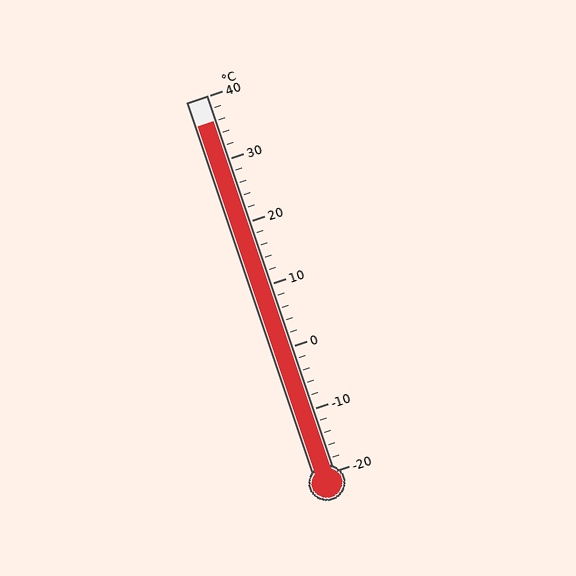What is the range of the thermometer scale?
The thermometer scale ranges from -20°C to 40°C.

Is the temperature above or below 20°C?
The temperature is above 20°C.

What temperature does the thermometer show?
The thermometer shows approximately 36°C.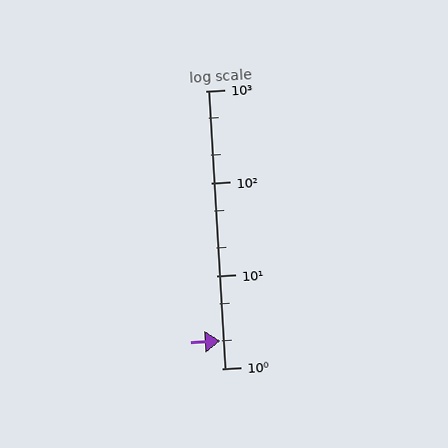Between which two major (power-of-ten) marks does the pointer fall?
The pointer is between 1 and 10.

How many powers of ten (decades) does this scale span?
The scale spans 3 decades, from 1 to 1000.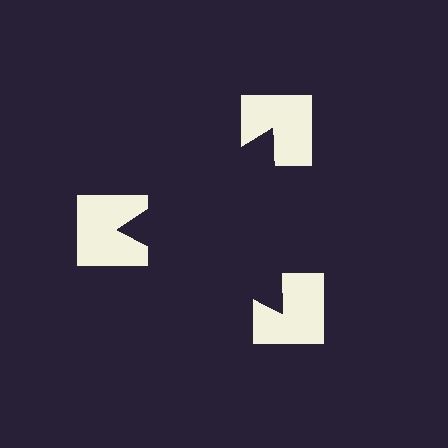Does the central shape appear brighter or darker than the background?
It typically appears slightly darker than the background, even though no actual brightness change is drawn.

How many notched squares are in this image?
There are 3 — one at each vertex of the illusory triangle.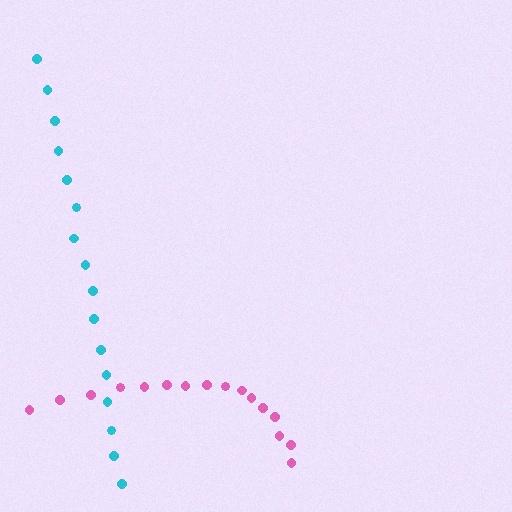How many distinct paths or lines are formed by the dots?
There are 2 distinct paths.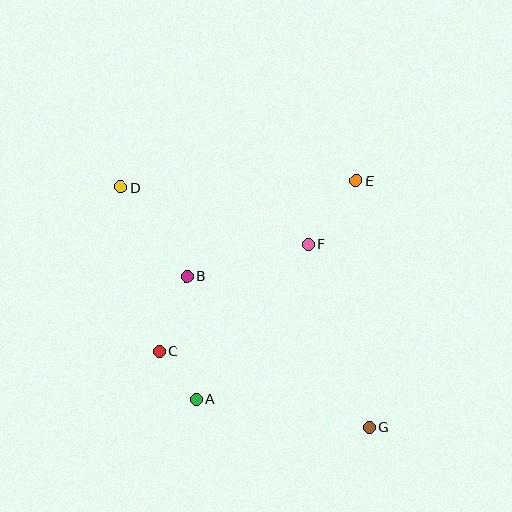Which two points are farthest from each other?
Points D and G are farthest from each other.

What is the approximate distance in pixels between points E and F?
The distance between E and F is approximately 80 pixels.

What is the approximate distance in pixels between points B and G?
The distance between B and G is approximately 237 pixels.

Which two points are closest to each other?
Points A and C are closest to each other.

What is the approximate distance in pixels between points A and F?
The distance between A and F is approximately 191 pixels.